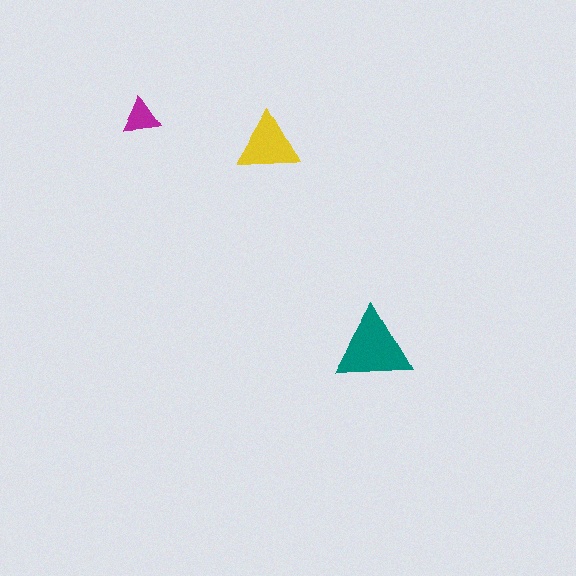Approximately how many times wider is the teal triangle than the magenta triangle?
About 2 times wider.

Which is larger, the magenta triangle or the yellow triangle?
The yellow one.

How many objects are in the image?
There are 3 objects in the image.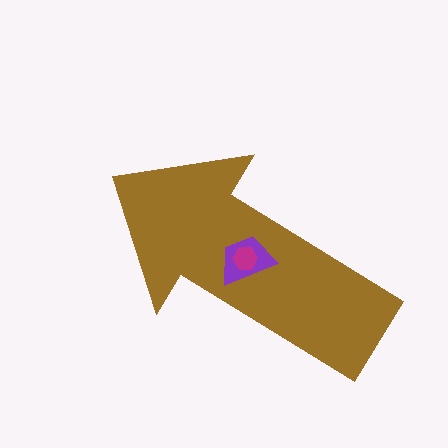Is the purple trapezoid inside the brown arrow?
Yes.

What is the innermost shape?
The magenta hexagon.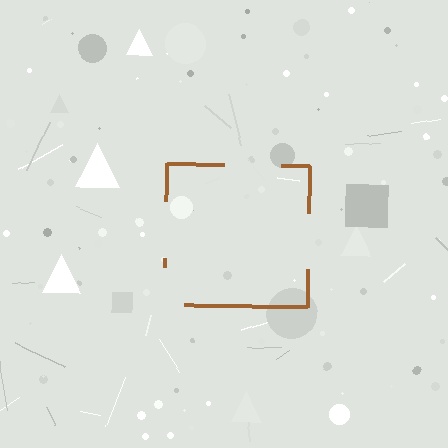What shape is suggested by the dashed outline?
The dashed outline suggests a square.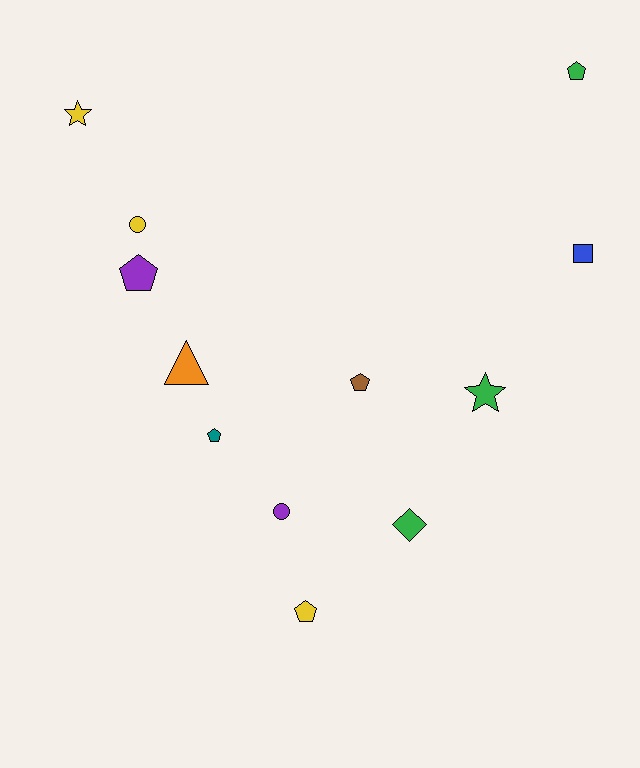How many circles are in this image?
There are 2 circles.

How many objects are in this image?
There are 12 objects.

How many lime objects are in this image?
There are no lime objects.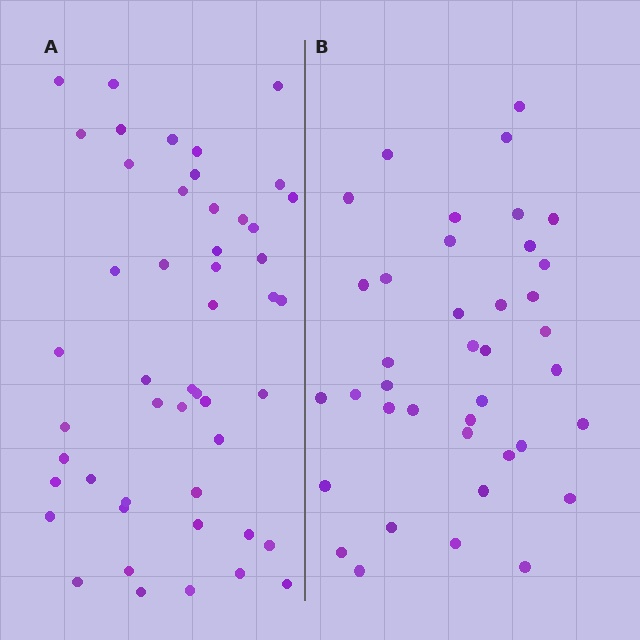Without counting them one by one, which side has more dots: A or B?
Region A (the left region) has more dots.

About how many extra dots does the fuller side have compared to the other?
Region A has roughly 10 or so more dots than region B.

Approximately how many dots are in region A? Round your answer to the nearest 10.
About 50 dots. (The exact count is 49, which rounds to 50.)